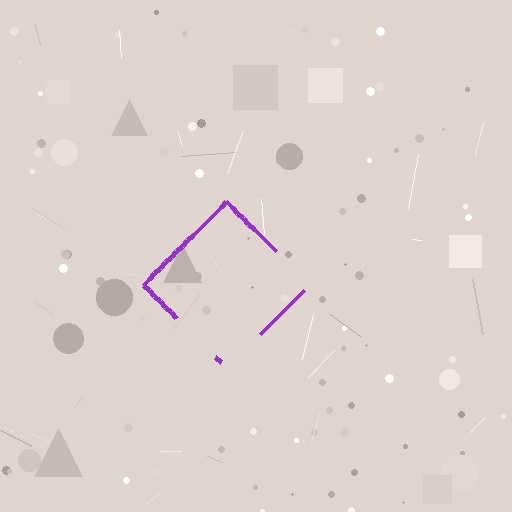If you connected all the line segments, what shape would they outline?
They would outline a diamond.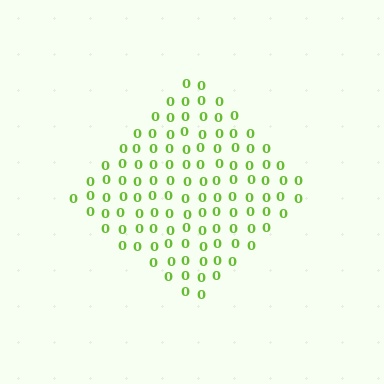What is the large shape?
The large shape is a diamond.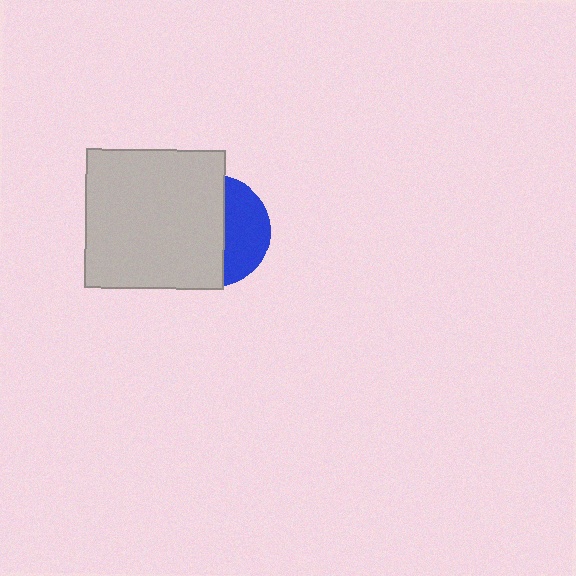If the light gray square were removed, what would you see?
You would see the complete blue circle.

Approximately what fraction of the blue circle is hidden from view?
Roughly 61% of the blue circle is hidden behind the light gray square.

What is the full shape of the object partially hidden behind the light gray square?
The partially hidden object is a blue circle.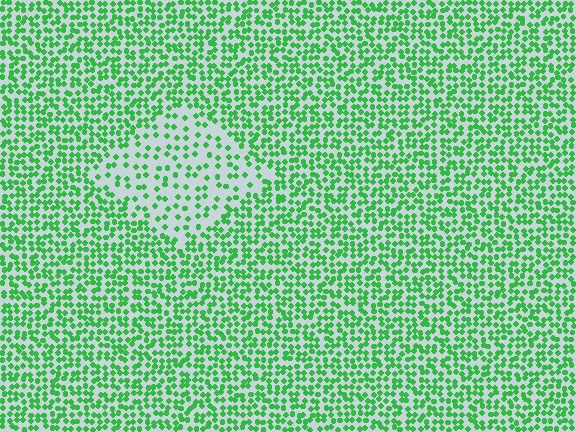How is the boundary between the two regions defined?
The boundary is defined by a change in element density (approximately 2.2x ratio). All elements are the same color, size, and shape.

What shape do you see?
I see a diamond.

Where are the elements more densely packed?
The elements are more densely packed outside the diamond boundary.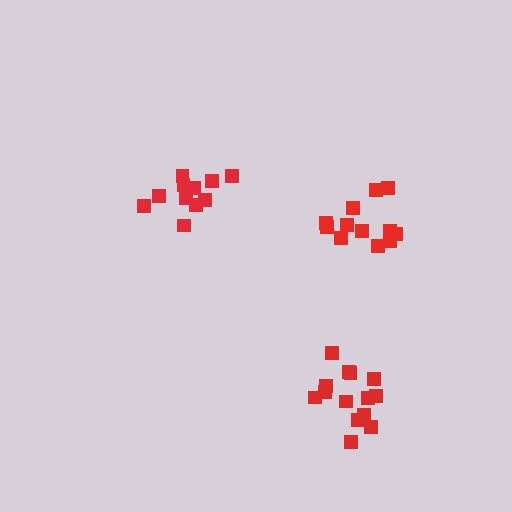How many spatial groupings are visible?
There are 3 spatial groupings.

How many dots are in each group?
Group 1: 11 dots, Group 2: 12 dots, Group 3: 14 dots (37 total).